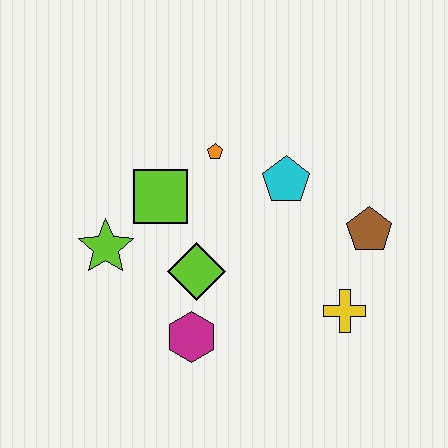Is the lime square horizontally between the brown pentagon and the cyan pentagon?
No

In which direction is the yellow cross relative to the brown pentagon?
The yellow cross is below the brown pentagon.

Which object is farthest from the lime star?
The brown pentagon is farthest from the lime star.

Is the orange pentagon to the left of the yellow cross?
Yes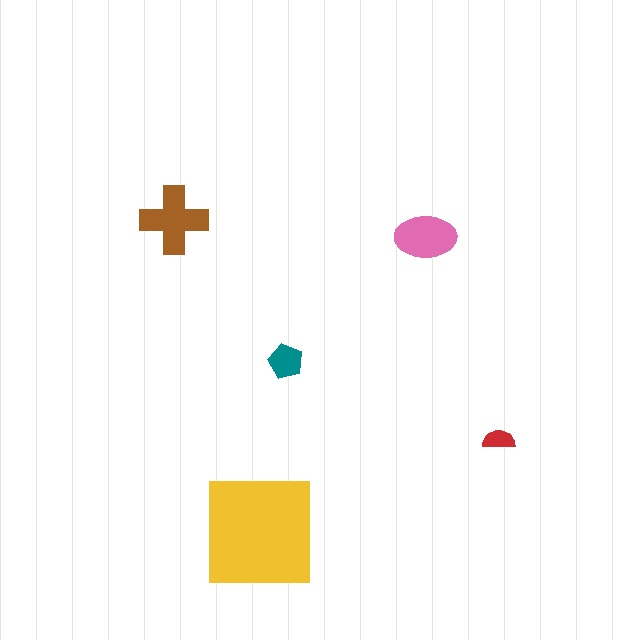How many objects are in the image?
There are 5 objects in the image.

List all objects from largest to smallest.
The yellow square, the brown cross, the pink ellipse, the teal pentagon, the red semicircle.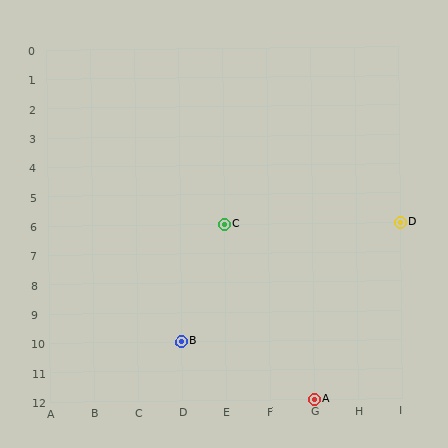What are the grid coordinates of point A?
Point A is at grid coordinates (G, 12).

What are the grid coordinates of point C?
Point C is at grid coordinates (E, 6).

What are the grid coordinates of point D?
Point D is at grid coordinates (I, 6).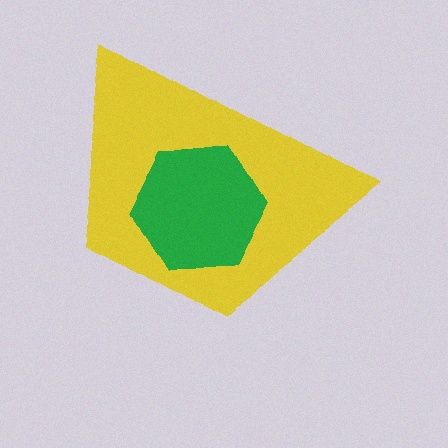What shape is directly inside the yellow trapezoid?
The green hexagon.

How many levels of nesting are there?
2.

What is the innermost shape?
The green hexagon.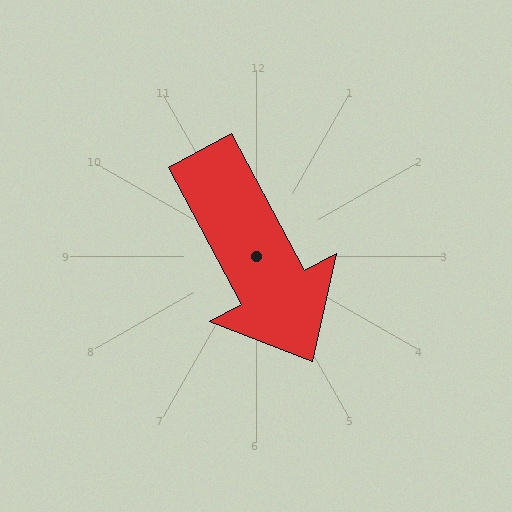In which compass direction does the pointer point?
Southeast.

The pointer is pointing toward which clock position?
Roughly 5 o'clock.